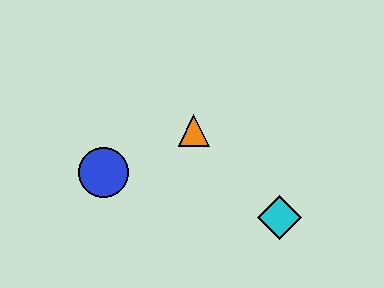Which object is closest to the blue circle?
The orange triangle is closest to the blue circle.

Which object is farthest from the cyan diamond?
The blue circle is farthest from the cyan diamond.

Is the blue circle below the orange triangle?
Yes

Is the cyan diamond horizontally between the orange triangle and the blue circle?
No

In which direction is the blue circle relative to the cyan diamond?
The blue circle is to the left of the cyan diamond.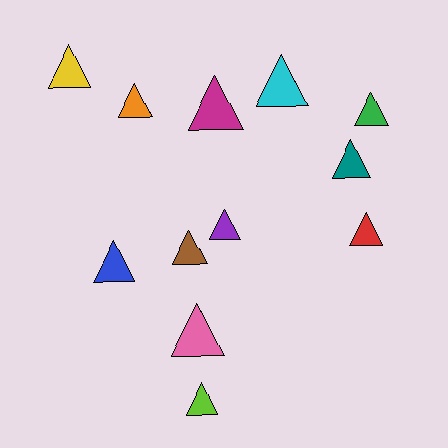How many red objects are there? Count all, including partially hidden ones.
There is 1 red object.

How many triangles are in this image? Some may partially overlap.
There are 12 triangles.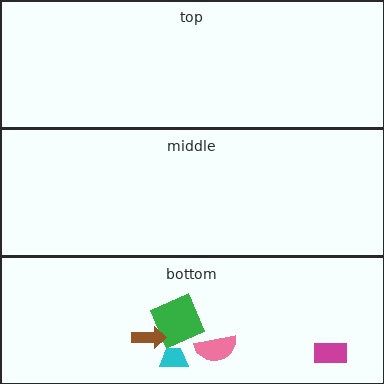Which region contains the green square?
The bottom region.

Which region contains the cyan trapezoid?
The bottom region.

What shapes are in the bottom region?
The pink semicircle, the cyan trapezoid, the green square, the brown arrow, the magenta rectangle.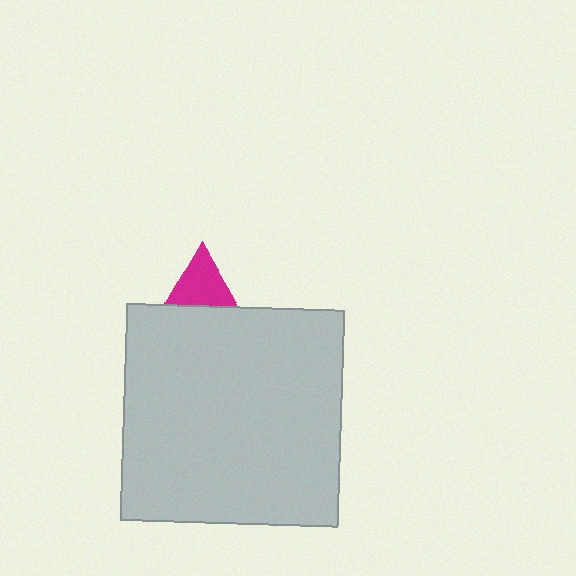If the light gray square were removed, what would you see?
You would see the complete magenta triangle.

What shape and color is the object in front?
The object in front is a light gray square.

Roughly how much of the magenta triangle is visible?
A small part of it is visible (roughly 33%).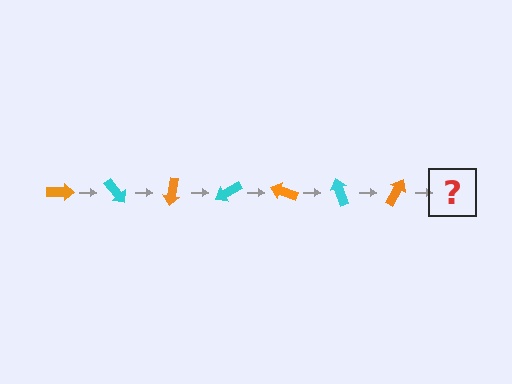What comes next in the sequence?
The next element should be a cyan arrow, rotated 350 degrees from the start.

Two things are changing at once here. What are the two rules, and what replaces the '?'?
The two rules are that it rotates 50 degrees each step and the color cycles through orange and cyan. The '?' should be a cyan arrow, rotated 350 degrees from the start.